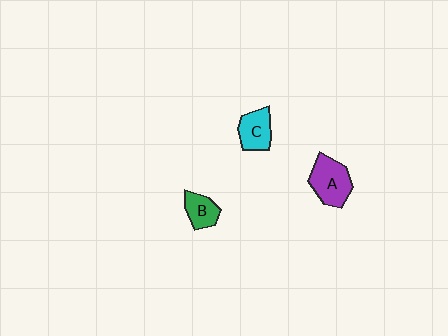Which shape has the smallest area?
Shape B (green).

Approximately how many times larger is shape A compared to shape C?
Approximately 1.3 times.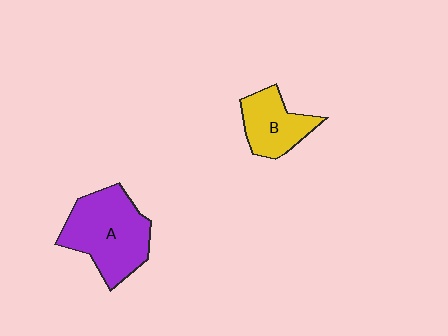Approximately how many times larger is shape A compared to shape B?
Approximately 1.7 times.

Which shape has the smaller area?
Shape B (yellow).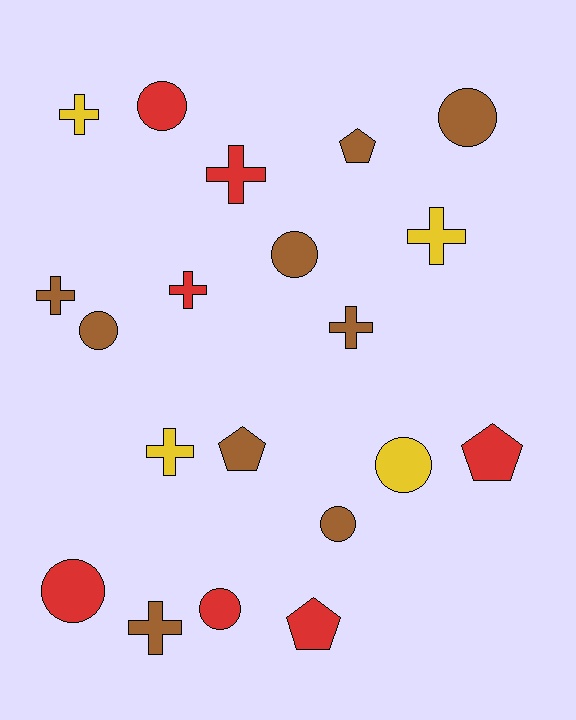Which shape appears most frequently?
Cross, with 8 objects.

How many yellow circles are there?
There is 1 yellow circle.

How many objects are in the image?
There are 20 objects.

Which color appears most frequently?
Brown, with 9 objects.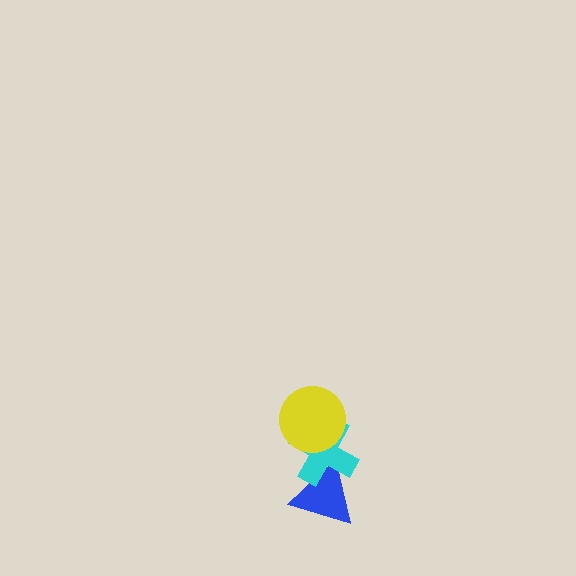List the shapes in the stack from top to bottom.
From top to bottom: the yellow circle, the cyan cross, the blue triangle.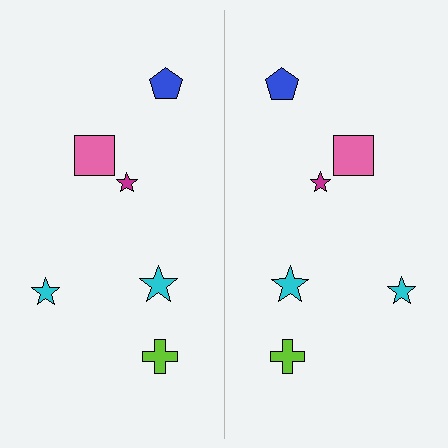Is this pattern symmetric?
Yes, this pattern has bilateral (reflection) symmetry.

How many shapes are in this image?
There are 12 shapes in this image.